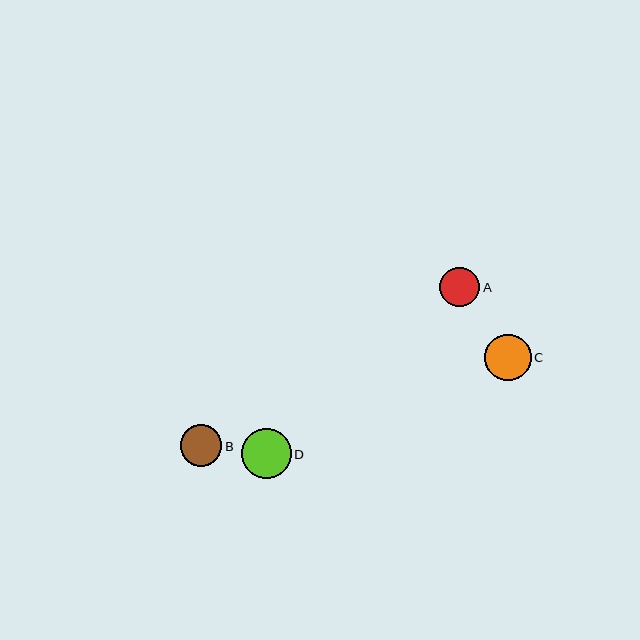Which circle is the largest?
Circle D is the largest with a size of approximately 49 pixels.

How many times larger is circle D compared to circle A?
Circle D is approximately 1.2 times the size of circle A.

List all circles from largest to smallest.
From largest to smallest: D, C, B, A.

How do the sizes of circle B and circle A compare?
Circle B and circle A are approximately the same size.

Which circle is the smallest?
Circle A is the smallest with a size of approximately 40 pixels.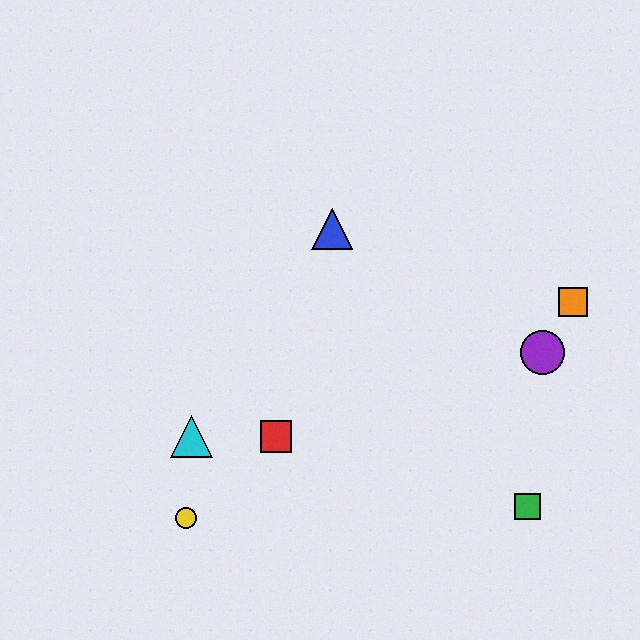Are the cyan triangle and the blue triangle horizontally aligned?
No, the cyan triangle is at y≈437 and the blue triangle is at y≈229.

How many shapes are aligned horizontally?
2 shapes (the red square, the cyan triangle) are aligned horizontally.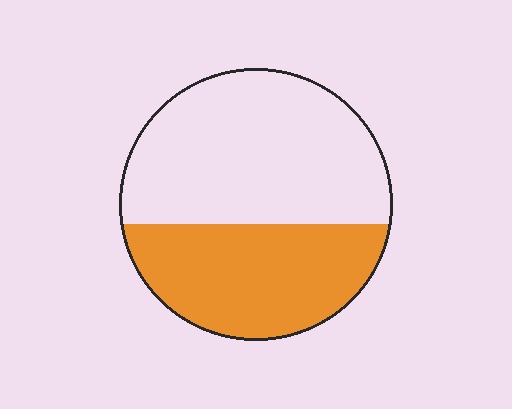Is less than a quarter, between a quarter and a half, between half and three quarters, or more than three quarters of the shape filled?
Between a quarter and a half.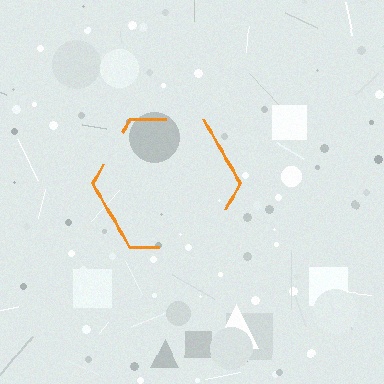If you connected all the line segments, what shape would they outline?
They would outline a hexagon.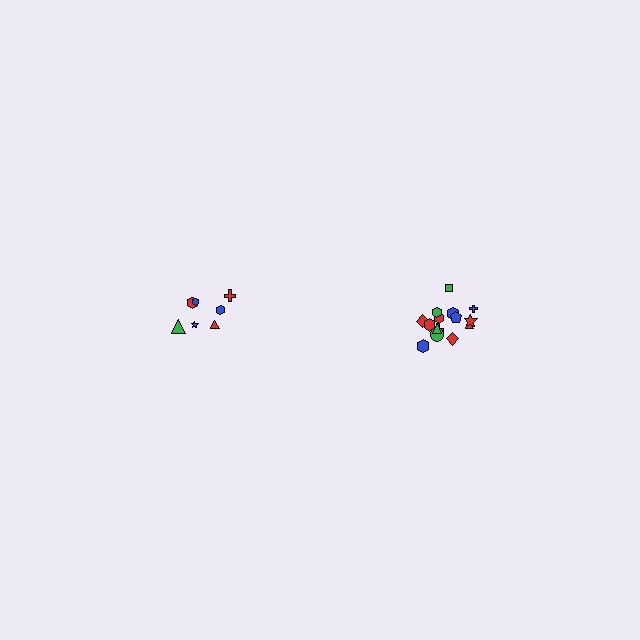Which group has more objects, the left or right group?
The right group.